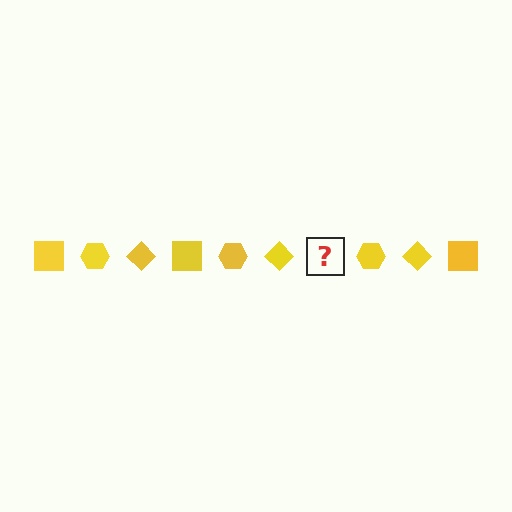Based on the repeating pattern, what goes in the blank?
The blank should be a yellow square.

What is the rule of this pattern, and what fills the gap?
The rule is that the pattern cycles through square, hexagon, diamond shapes in yellow. The gap should be filled with a yellow square.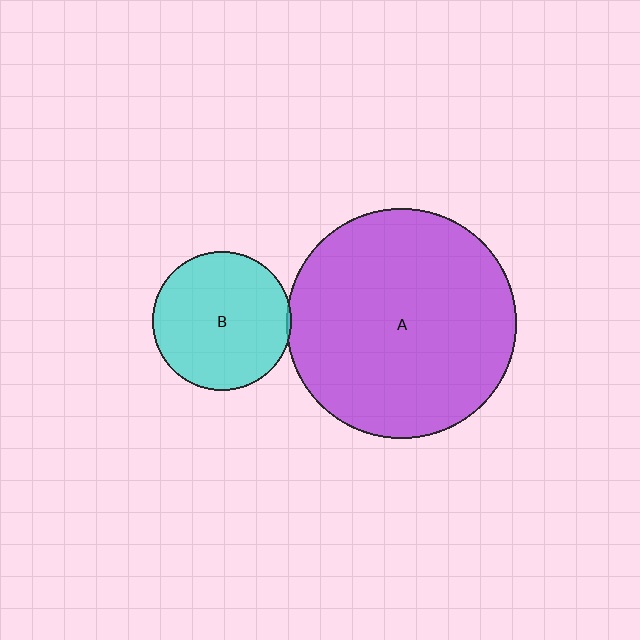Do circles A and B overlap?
Yes.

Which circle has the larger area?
Circle A (purple).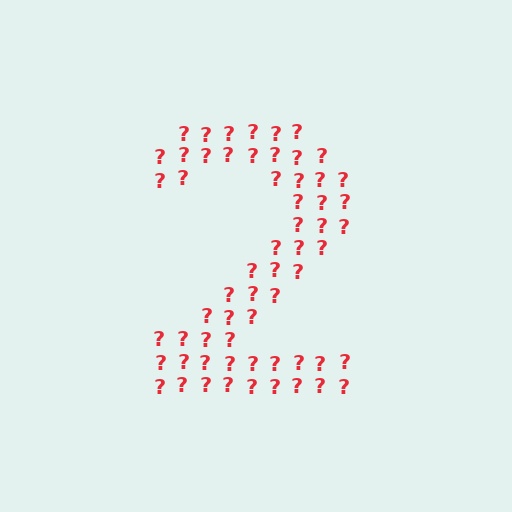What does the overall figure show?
The overall figure shows the digit 2.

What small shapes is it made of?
It is made of small question marks.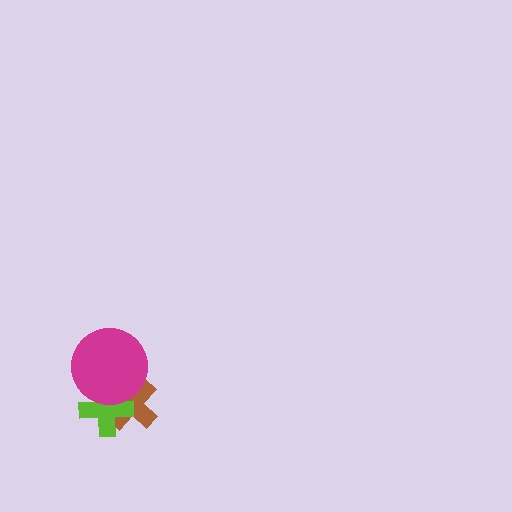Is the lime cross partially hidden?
Yes, it is partially covered by another shape.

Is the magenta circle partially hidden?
No, no other shape covers it.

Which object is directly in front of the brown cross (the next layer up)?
The lime cross is directly in front of the brown cross.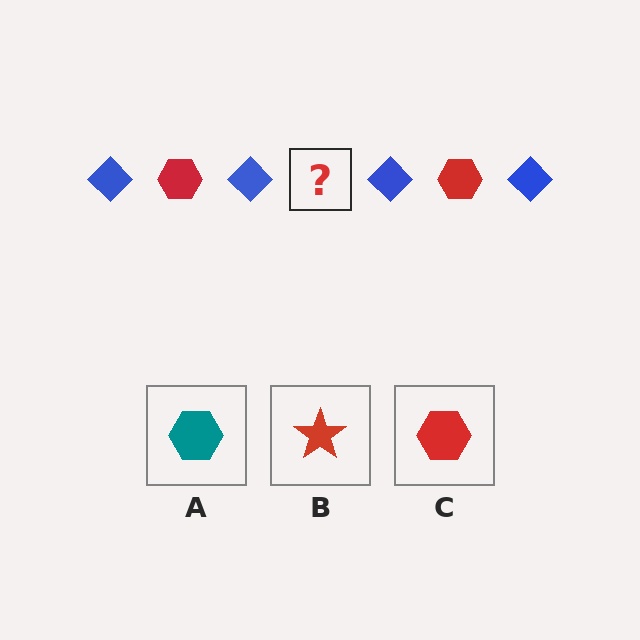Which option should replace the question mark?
Option C.